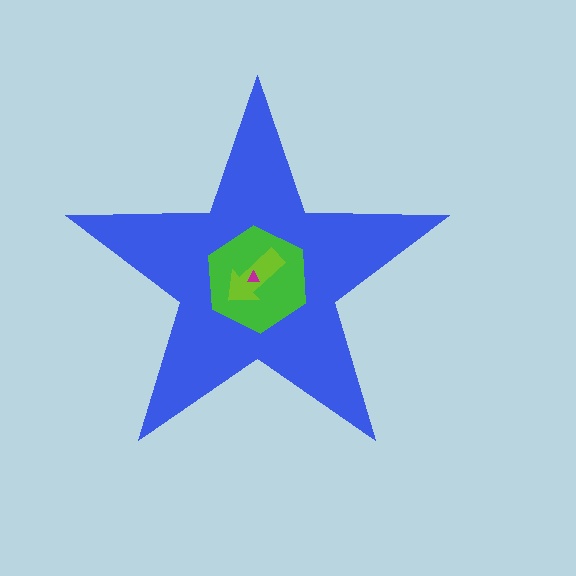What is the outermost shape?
The blue star.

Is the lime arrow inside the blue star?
Yes.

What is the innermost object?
The magenta triangle.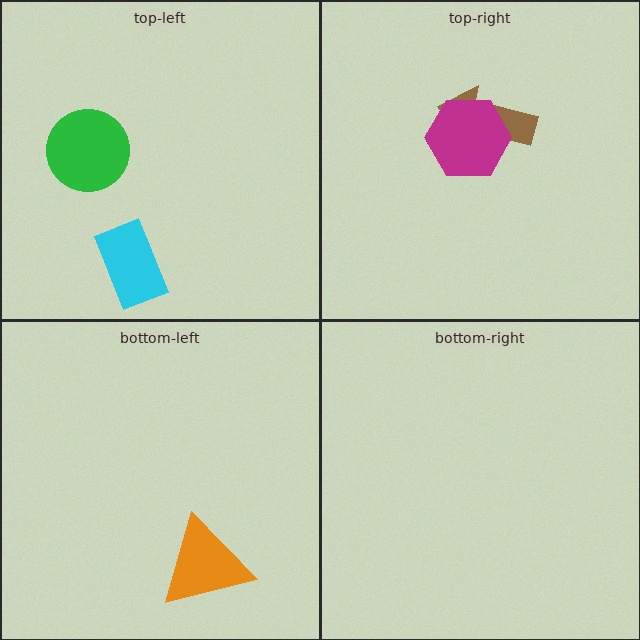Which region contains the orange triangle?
The bottom-left region.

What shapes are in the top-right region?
The brown arrow, the magenta hexagon.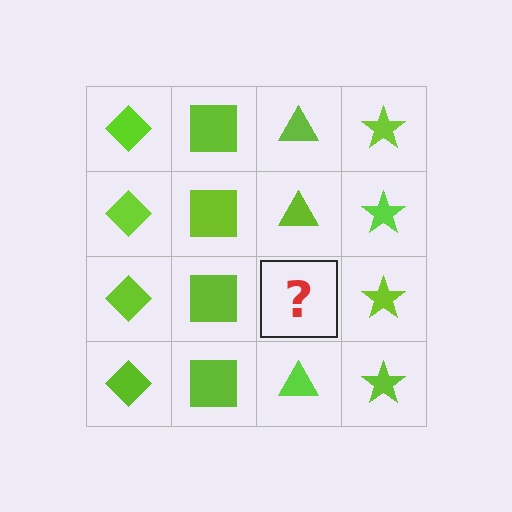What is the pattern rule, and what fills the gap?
The rule is that each column has a consistent shape. The gap should be filled with a lime triangle.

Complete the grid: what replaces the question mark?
The question mark should be replaced with a lime triangle.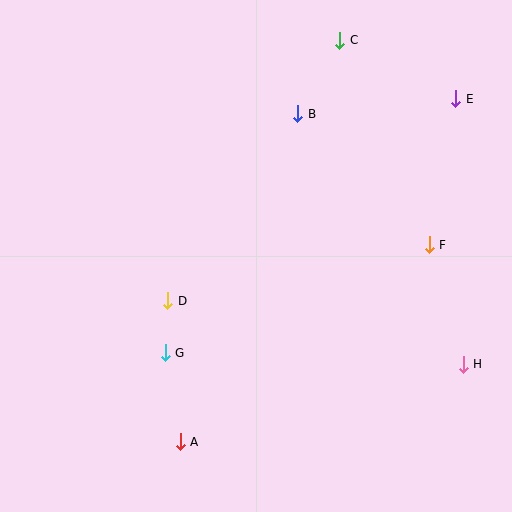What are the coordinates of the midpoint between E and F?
The midpoint between E and F is at (442, 172).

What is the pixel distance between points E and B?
The distance between E and B is 159 pixels.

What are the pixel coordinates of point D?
Point D is at (168, 301).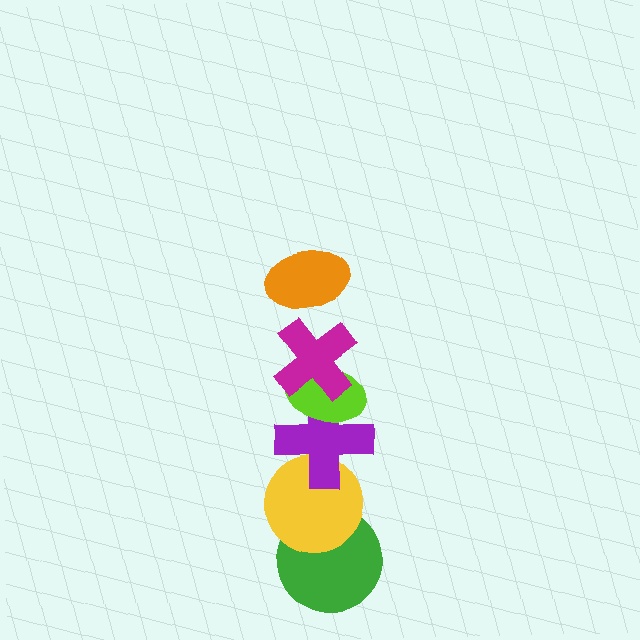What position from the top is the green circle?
The green circle is 6th from the top.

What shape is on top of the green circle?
The yellow circle is on top of the green circle.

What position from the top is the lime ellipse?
The lime ellipse is 3rd from the top.